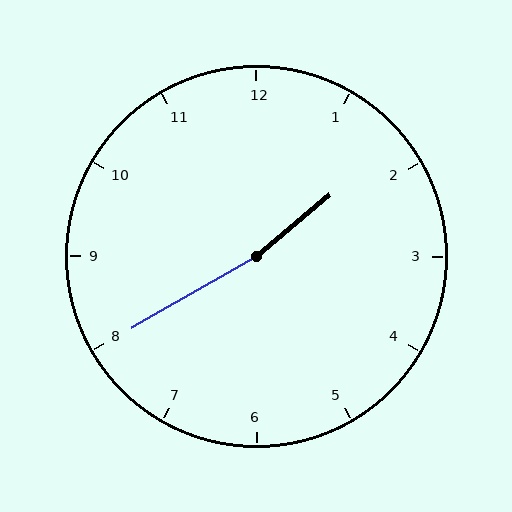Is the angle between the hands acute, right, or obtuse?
It is obtuse.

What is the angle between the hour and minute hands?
Approximately 170 degrees.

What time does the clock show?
1:40.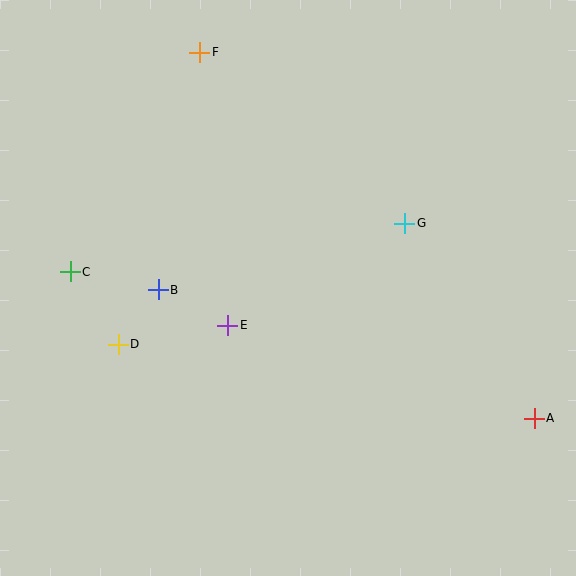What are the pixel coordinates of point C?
Point C is at (70, 272).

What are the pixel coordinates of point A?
Point A is at (534, 418).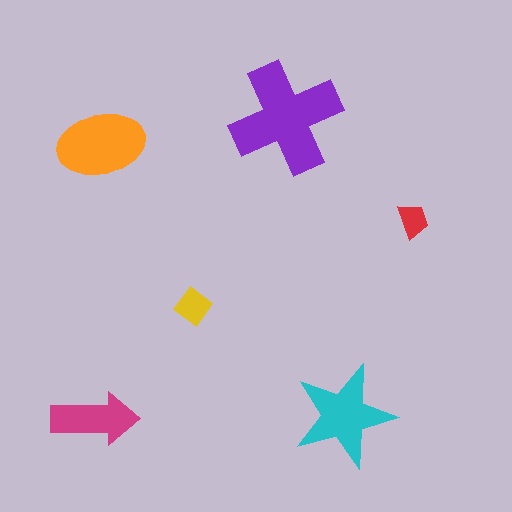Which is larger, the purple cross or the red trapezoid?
The purple cross.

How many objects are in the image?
There are 6 objects in the image.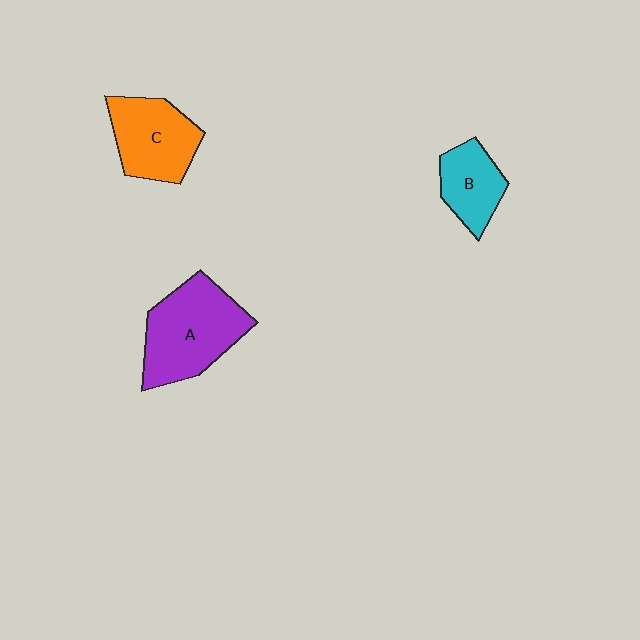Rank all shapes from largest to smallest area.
From largest to smallest: A (purple), C (orange), B (cyan).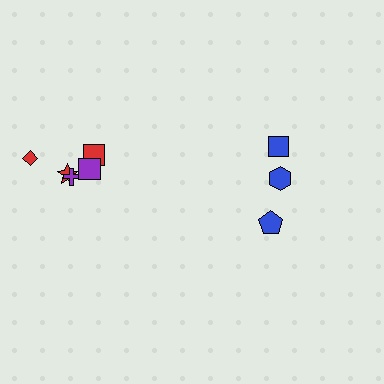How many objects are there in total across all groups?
There are 8 objects.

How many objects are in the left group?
There are 5 objects.